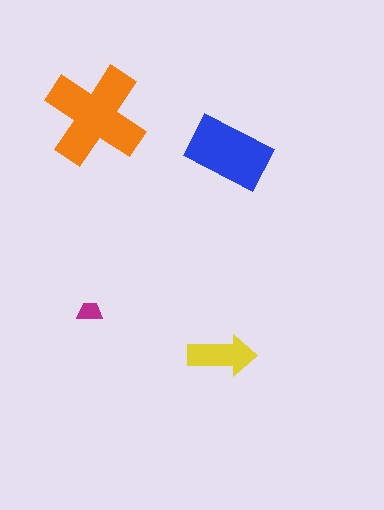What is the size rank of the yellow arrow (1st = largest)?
3rd.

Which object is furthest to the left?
The magenta trapezoid is leftmost.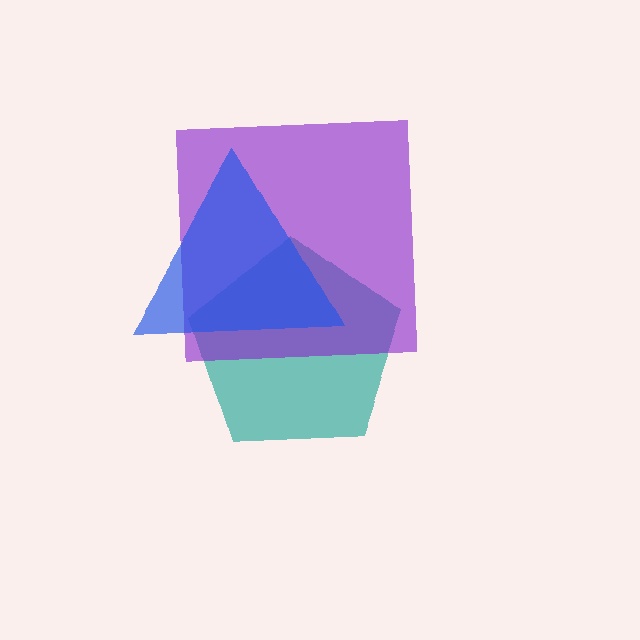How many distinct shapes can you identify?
There are 3 distinct shapes: a teal pentagon, a purple square, a blue triangle.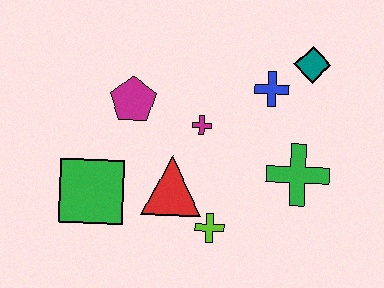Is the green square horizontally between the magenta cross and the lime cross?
No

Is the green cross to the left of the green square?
No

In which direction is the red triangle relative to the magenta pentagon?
The red triangle is below the magenta pentagon.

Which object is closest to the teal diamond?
The blue cross is closest to the teal diamond.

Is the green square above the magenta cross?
No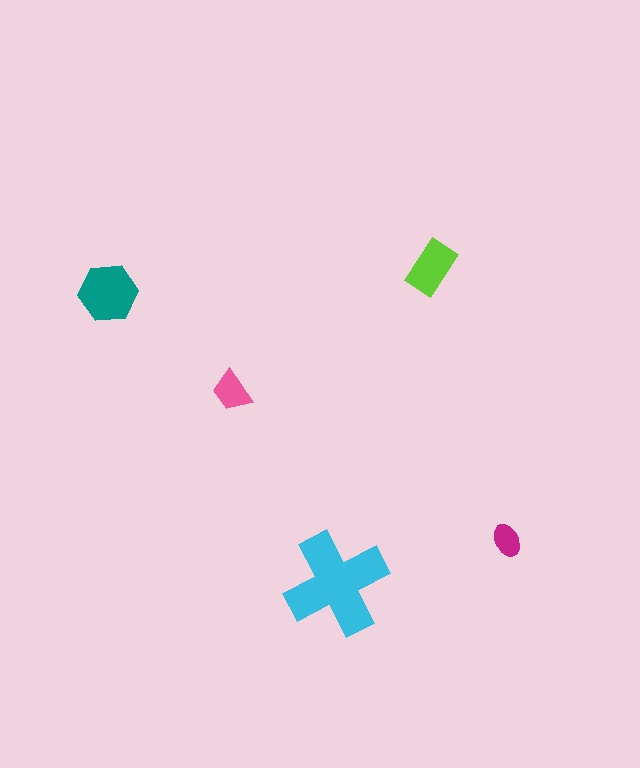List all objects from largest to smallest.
The cyan cross, the teal hexagon, the lime rectangle, the pink trapezoid, the magenta ellipse.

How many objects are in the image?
There are 5 objects in the image.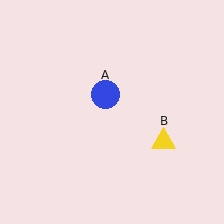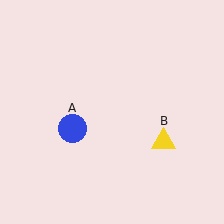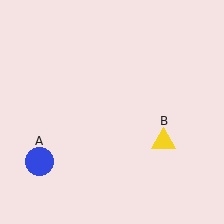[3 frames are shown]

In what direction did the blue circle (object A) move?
The blue circle (object A) moved down and to the left.